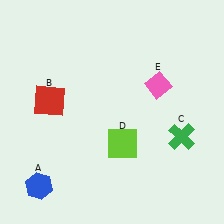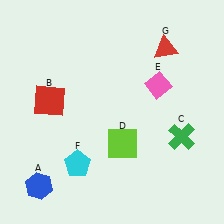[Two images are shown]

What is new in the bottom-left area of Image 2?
A cyan pentagon (F) was added in the bottom-left area of Image 2.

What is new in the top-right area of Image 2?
A red triangle (G) was added in the top-right area of Image 2.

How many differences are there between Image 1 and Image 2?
There are 2 differences between the two images.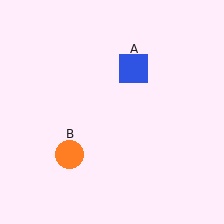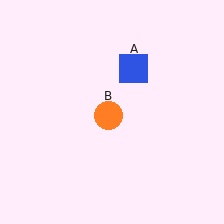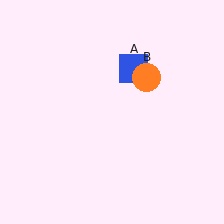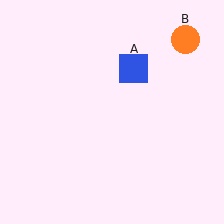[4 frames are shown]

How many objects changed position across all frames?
1 object changed position: orange circle (object B).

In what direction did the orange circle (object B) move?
The orange circle (object B) moved up and to the right.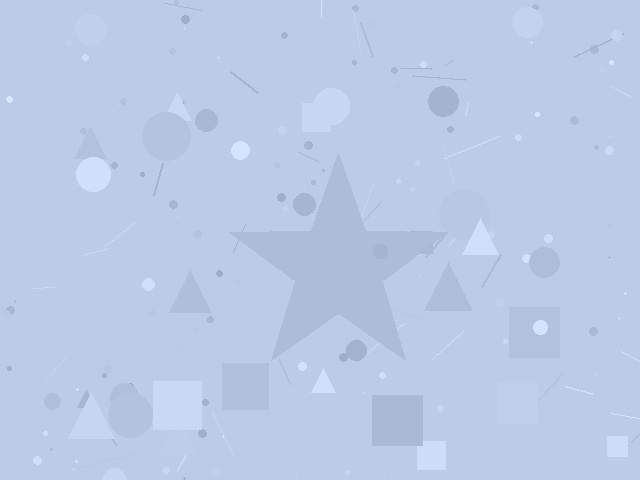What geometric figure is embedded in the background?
A star is embedded in the background.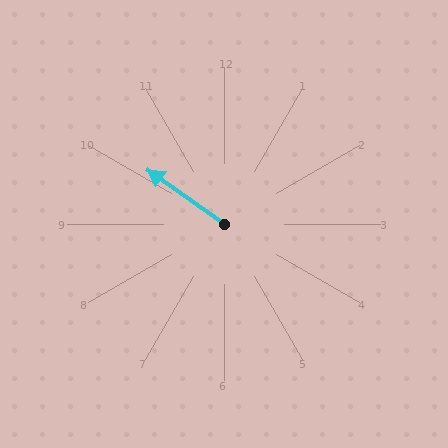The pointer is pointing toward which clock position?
Roughly 10 o'clock.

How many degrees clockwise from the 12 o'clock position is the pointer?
Approximately 305 degrees.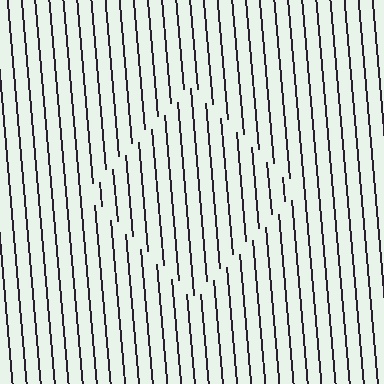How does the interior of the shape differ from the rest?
The interior of the shape contains the same grating, shifted by half a period — the contour is defined by the phase discontinuity where line-ends from the inner and outer gratings abut.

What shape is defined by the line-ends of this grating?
An illusory square. The interior of the shape contains the same grating, shifted by half a period — the contour is defined by the phase discontinuity where line-ends from the inner and outer gratings abut.